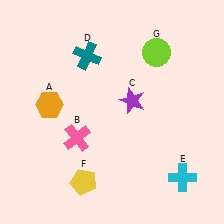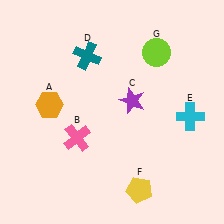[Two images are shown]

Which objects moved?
The objects that moved are: the cyan cross (E), the yellow pentagon (F).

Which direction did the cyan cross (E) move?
The cyan cross (E) moved up.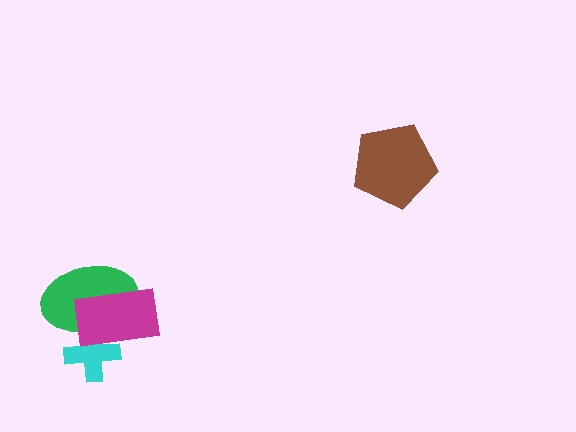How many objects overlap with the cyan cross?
2 objects overlap with the cyan cross.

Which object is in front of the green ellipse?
The magenta rectangle is in front of the green ellipse.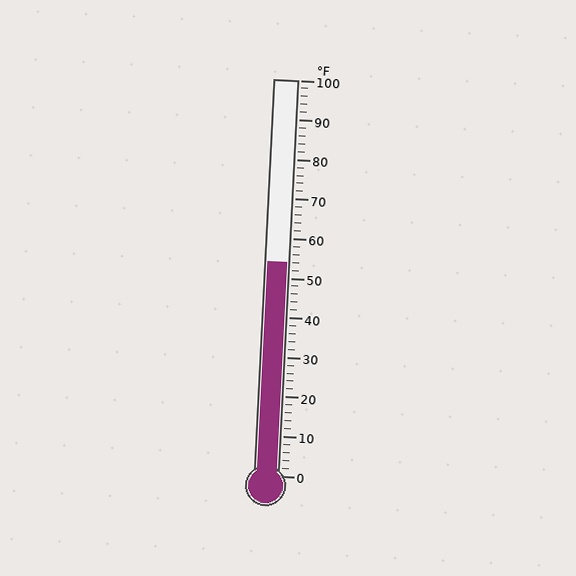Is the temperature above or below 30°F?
The temperature is above 30°F.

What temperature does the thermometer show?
The thermometer shows approximately 54°F.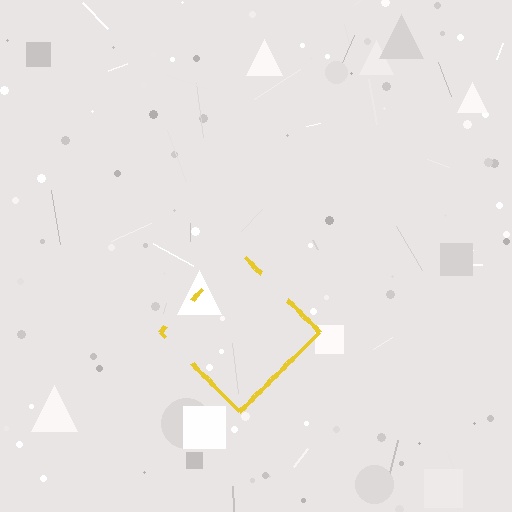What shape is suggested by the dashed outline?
The dashed outline suggests a diamond.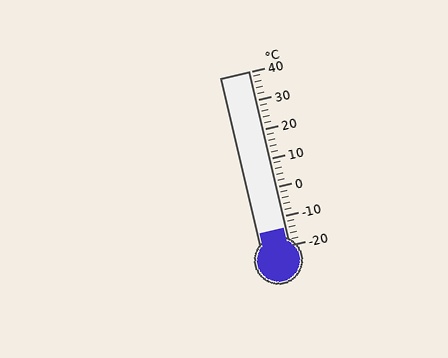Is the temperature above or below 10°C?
The temperature is below 10°C.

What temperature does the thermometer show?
The thermometer shows approximately -14°C.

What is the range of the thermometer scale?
The thermometer scale ranges from -20°C to 40°C.